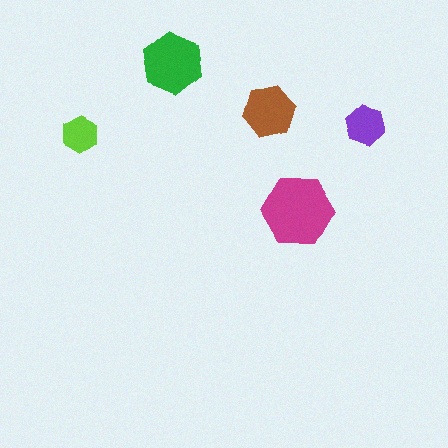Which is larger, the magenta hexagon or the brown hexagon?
The magenta one.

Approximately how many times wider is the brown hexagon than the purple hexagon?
About 1.5 times wider.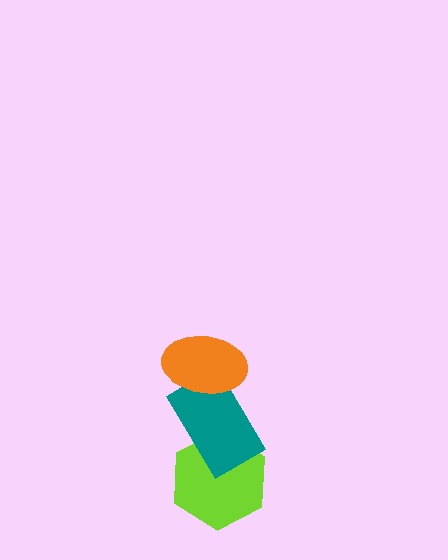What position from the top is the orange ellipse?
The orange ellipse is 1st from the top.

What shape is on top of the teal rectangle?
The orange ellipse is on top of the teal rectangle.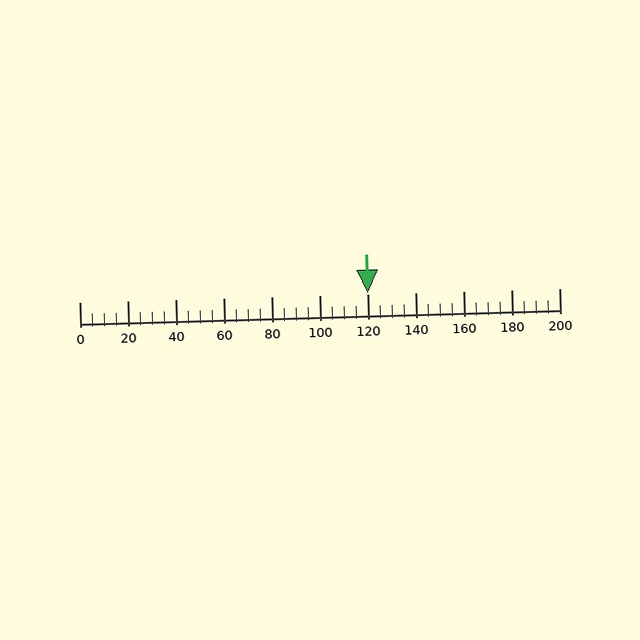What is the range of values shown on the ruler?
The ruler shows values from 0 to 200.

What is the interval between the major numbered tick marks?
The major tick marks are spaced 20 units apart.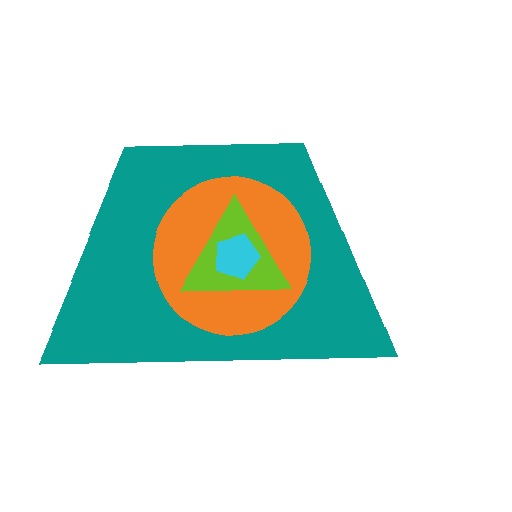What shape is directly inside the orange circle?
The lime triangle.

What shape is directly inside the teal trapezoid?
The orange circle.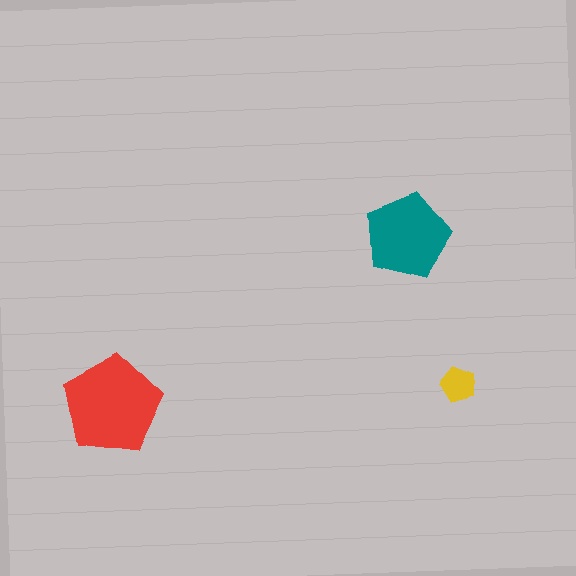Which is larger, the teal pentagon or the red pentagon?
The red one.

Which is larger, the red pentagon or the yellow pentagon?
The red one.